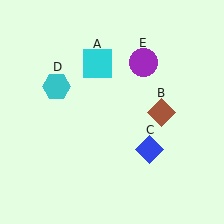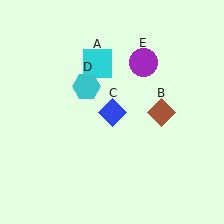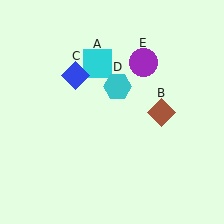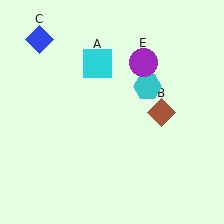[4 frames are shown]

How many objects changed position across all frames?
2 objects changed position: blue diamond (object C), cyan hexagon (object D).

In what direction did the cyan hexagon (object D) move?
The cyan hexagon (object D) moved right.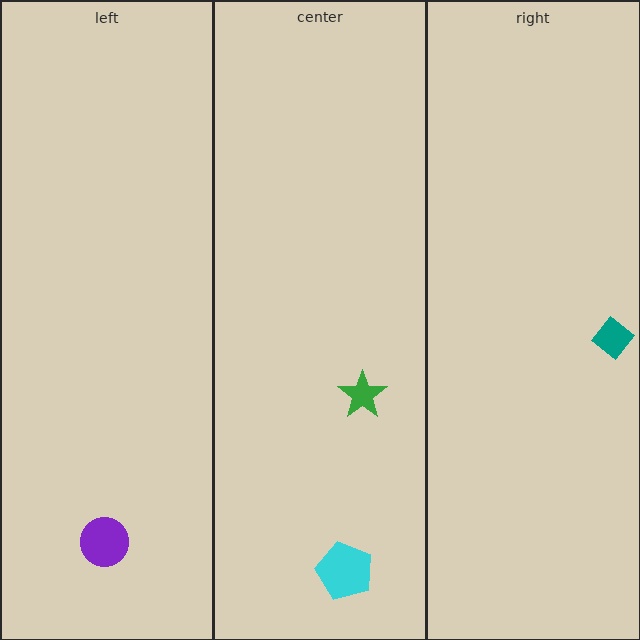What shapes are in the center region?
The cyan pentagon, the green star.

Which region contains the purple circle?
The left region.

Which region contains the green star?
The center region.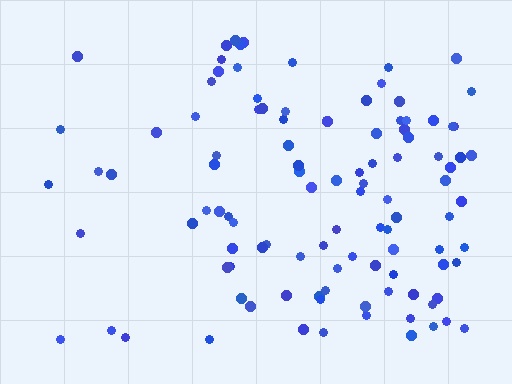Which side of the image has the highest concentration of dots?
The right.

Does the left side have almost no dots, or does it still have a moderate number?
Still a moderate number, just noticeably fewer than the right.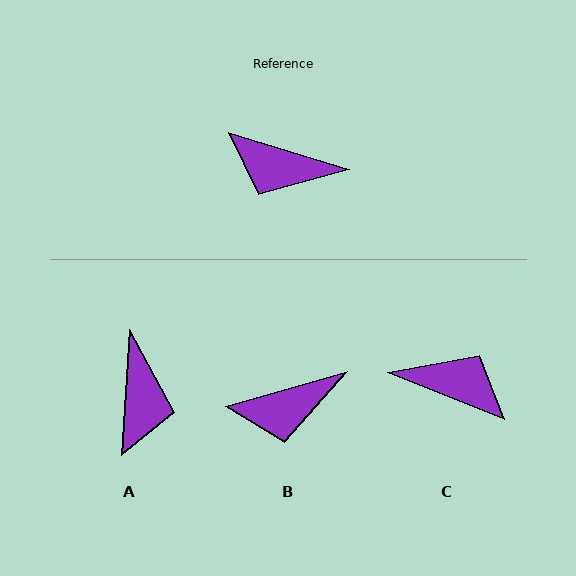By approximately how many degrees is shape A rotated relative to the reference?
Approximately 103 degrees counter-clockwise.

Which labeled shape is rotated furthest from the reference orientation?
C, about 175 degrees away.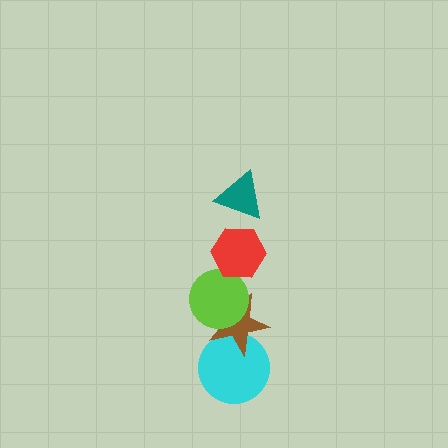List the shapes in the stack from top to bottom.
From top to bottom: the teal triangle, the red hexagon, the lime circle, the brown star, the cyan circle.